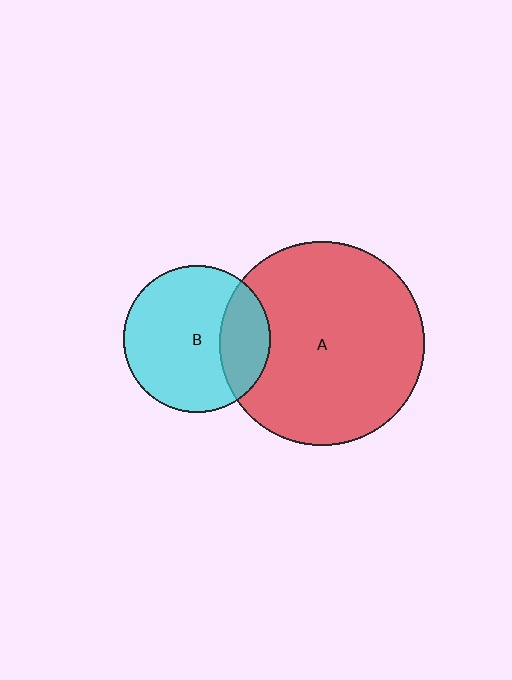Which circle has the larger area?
Circle A (red).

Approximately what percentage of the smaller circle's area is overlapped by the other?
Approximately 25%.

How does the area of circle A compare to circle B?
Approximately 1.9 times.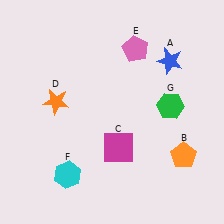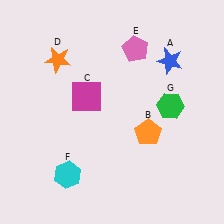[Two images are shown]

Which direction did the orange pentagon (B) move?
The orange pentagon (B) moved left.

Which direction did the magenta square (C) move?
The magenta square (C) moved up.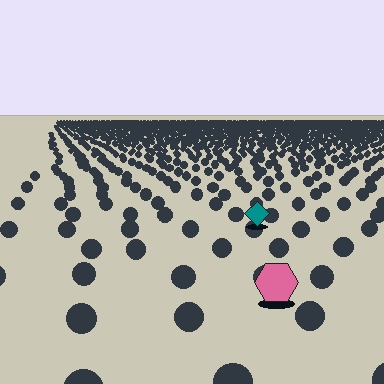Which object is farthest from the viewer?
The teal diamond is farthest from the viewer. It appears smaller and the ground texture around it is denser.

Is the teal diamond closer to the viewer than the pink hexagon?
No. The pink hexagon is closer — you can tell from the texture gradient: the ground texture is coarser near it.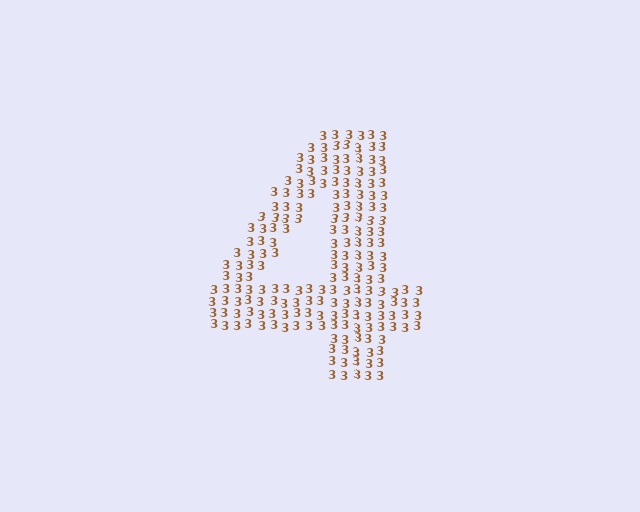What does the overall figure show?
The overall figure shows the digit 4.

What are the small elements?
The small elements are digit 3's.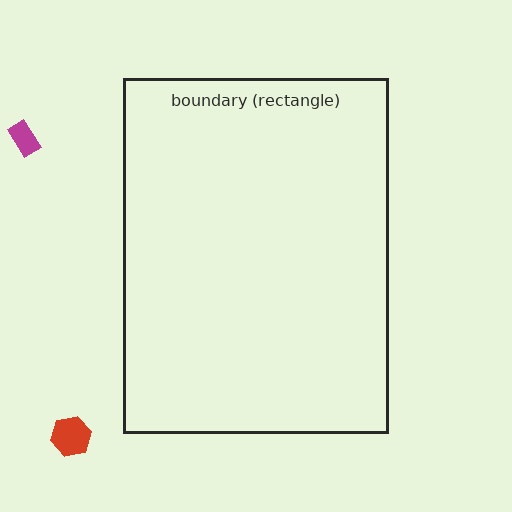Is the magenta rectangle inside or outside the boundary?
Outside.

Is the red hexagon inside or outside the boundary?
Outside.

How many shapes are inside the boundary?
0 inside, 2 outside.